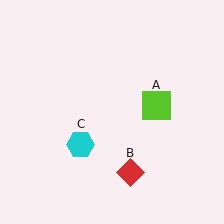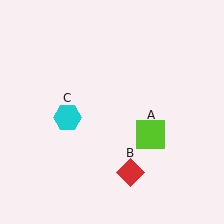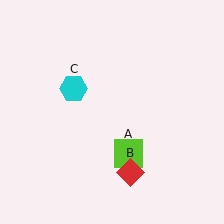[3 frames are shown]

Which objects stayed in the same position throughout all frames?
Red diamond (object B) remained stationary.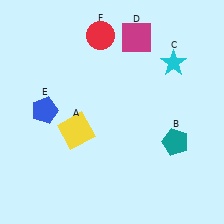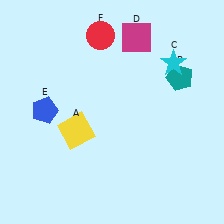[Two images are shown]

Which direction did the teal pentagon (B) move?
The teal pentagon (B) moved up.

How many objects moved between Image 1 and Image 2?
1 object moved between the two images.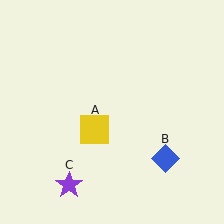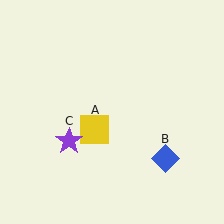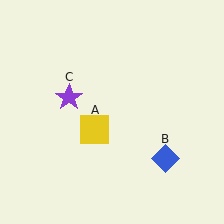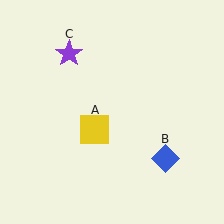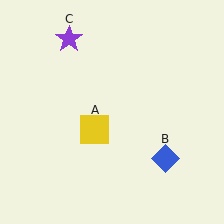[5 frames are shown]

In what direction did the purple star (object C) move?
The purple star (object C) moved up.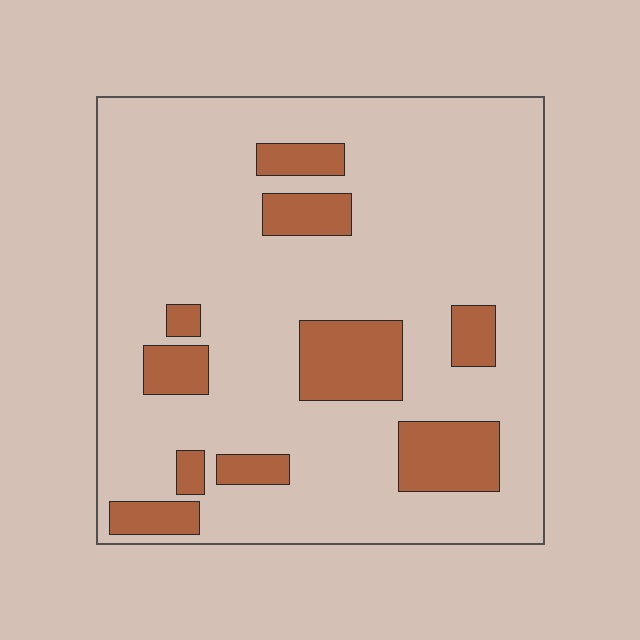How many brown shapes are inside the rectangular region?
10.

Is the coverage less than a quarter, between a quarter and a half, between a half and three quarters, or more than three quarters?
Less than a quarter.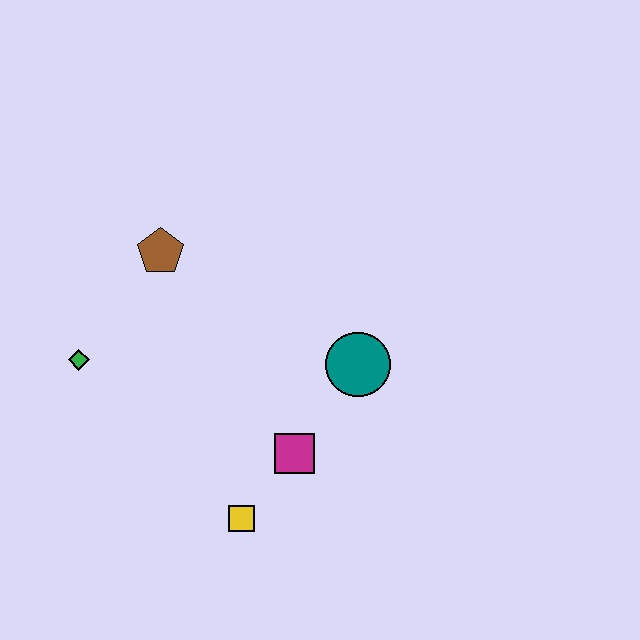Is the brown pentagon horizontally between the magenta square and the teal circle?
No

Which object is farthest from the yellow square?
The brown pentagon is farthest from the yellow square.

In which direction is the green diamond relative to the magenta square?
The green diamond is to the left of the magenta square.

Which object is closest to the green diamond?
The brown pentagon is closest to the green diamond.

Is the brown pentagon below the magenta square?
No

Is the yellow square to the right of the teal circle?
No